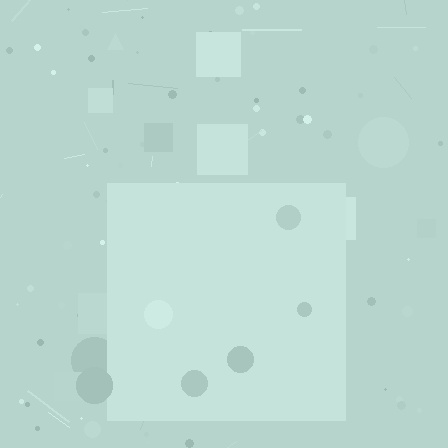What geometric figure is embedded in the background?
A square is embedded in the background.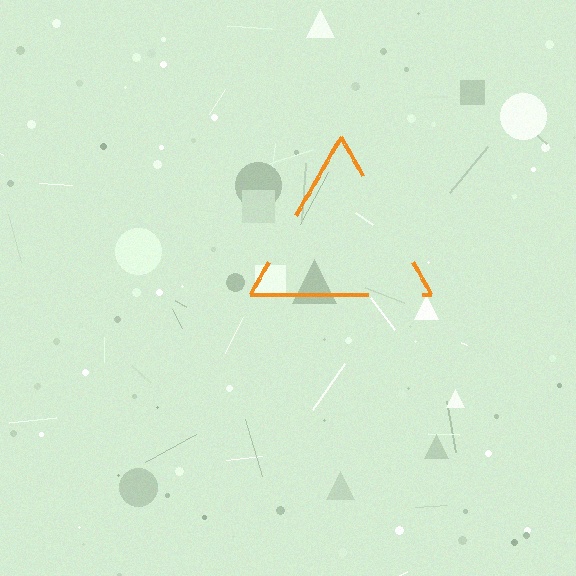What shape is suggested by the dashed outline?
The dashed outline suggests a triangle.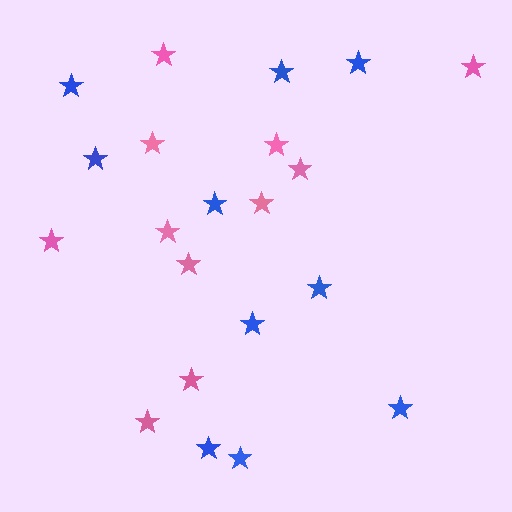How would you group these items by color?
There are 2 groups: one group of blue stars (10) and one group of pink stars (11).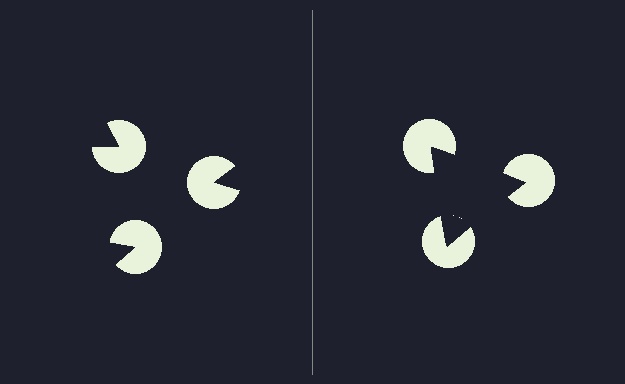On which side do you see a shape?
An illusory triangle appears on the right side. On the left side the wedge cuts are rotated, so no coherent shape forms.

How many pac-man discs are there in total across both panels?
6 — 3 on each side.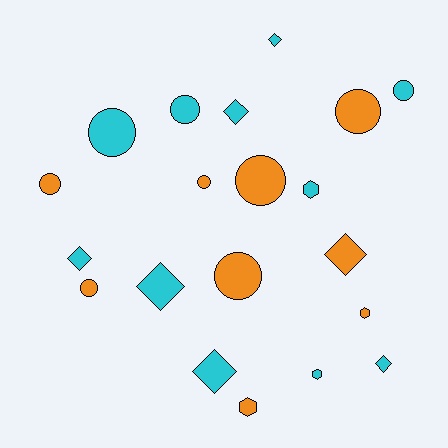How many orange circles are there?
There are 6 orange circles.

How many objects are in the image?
There are 20 objects.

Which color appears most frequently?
Cyan, with 11 objects.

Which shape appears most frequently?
Circle, with 9 objects.